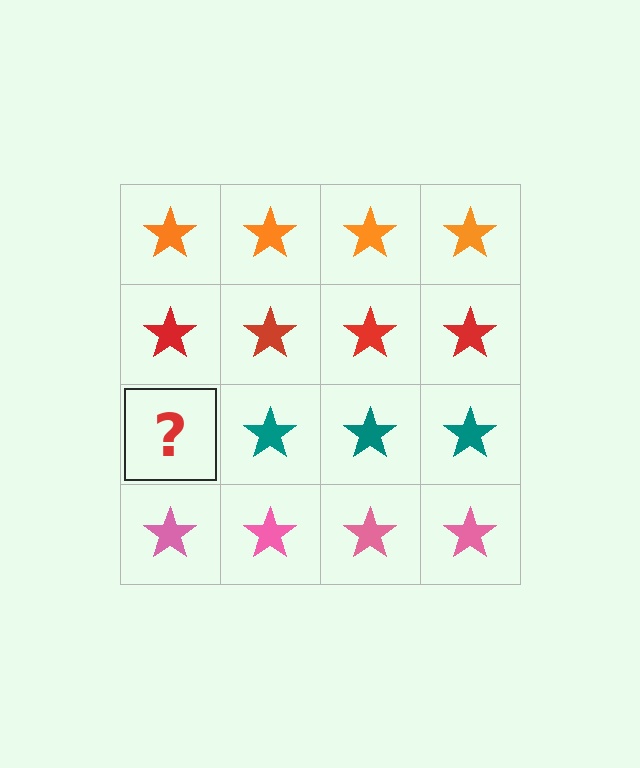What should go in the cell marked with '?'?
The missing cell should contain a teal star.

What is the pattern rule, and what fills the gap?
The rule is that each row has a consistent color. The gap should be filled with a teal star.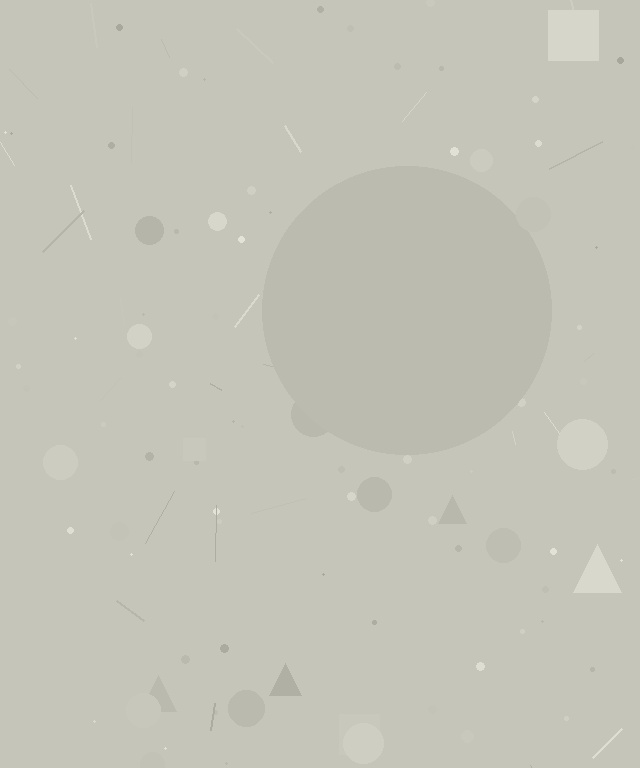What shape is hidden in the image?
A circle is hidden in the image.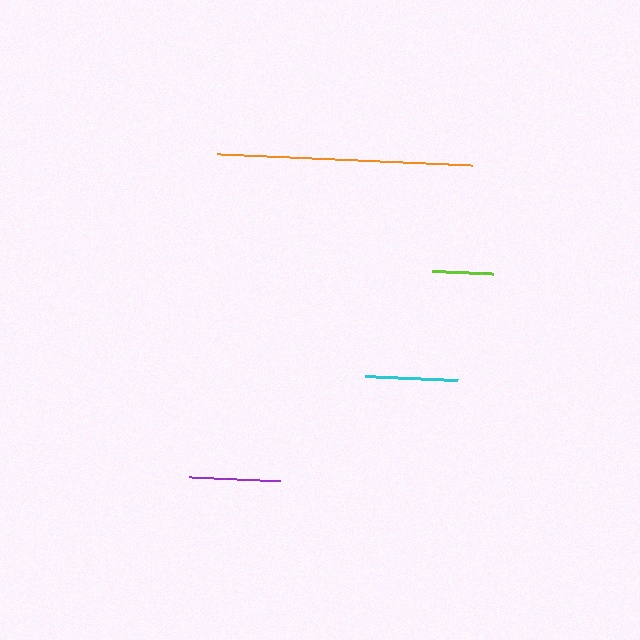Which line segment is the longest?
The orange line is the longest at approximately 255 pixels.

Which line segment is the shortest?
The lime line is the shortest at approximately 61 pixels.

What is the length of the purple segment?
The purple segment is approximately 91 pixels long.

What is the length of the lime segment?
The lime segment is approximately 61 pixels long.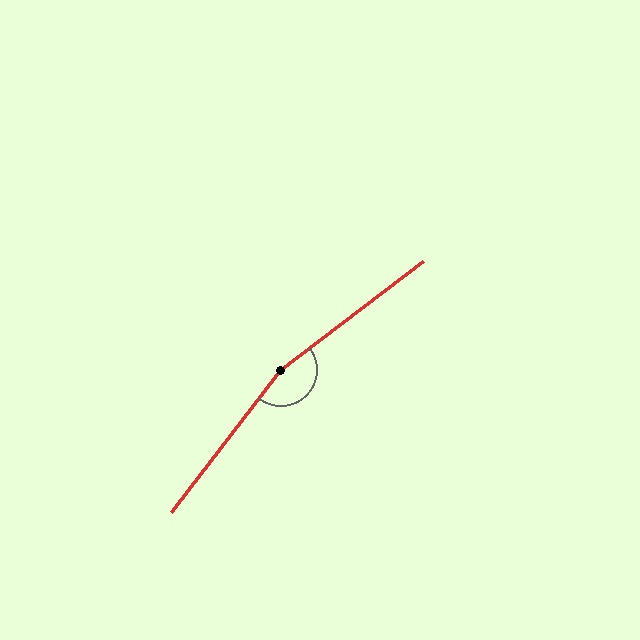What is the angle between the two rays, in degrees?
Approximately 165 degrees.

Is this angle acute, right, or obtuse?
It is obtuse.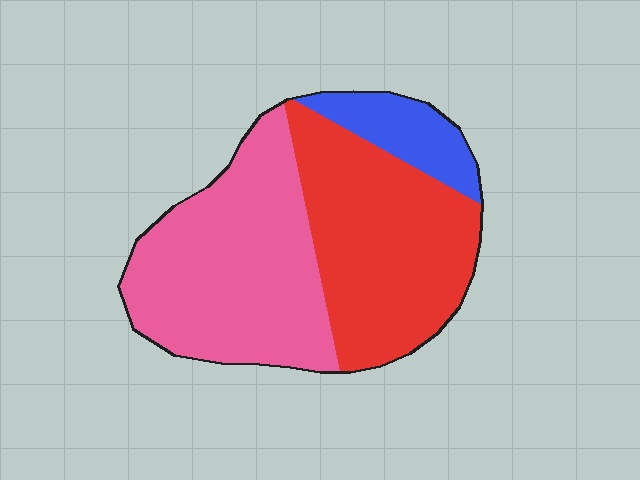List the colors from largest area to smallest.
From largest to smallest: pink, red, blue.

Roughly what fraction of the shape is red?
Red covers 42% of the shape.